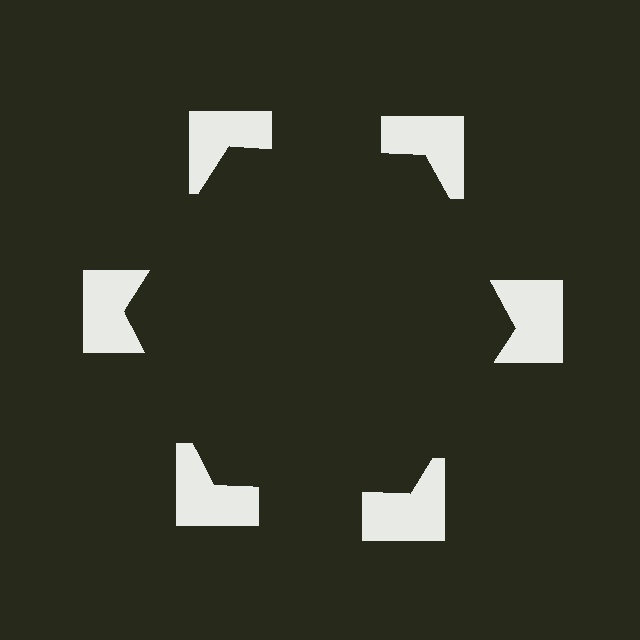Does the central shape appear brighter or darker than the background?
It typically appears slightly darker than the background, even though no actual brightness change is drawn.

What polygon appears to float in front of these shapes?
An illusory hexagon — its edges are inferred from the aligned wedge cuts in the notched squares, not physically drawn.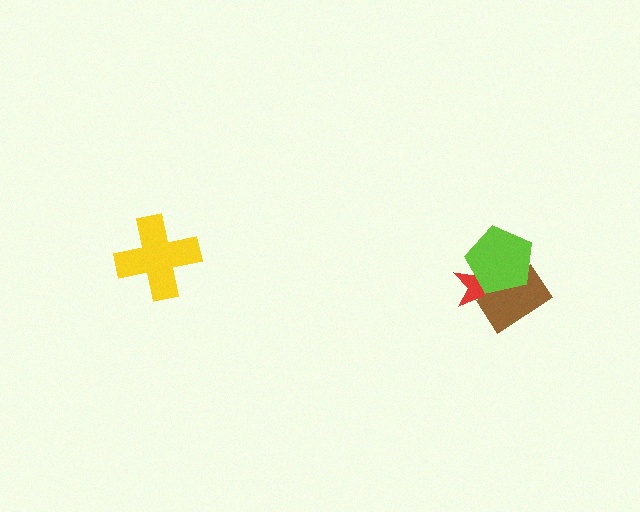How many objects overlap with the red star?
2 objects overlap with the red star.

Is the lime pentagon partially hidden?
No, no other shape covers it.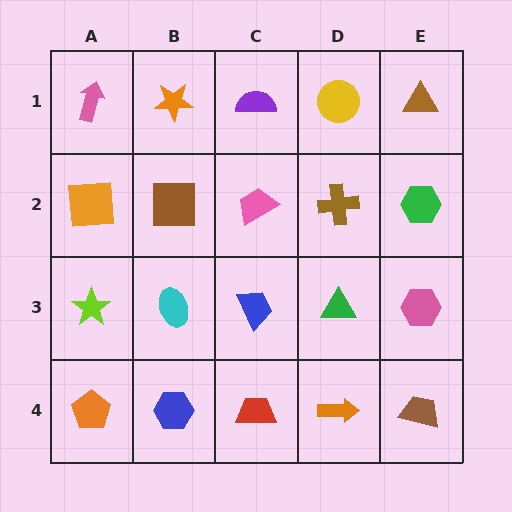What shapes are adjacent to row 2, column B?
An orange star (row 1, column B), a cyan ellipse (row 3, column B), an orange square (row 2, column A), a pink trapezoid (row 2, column C).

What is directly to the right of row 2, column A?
A brown square.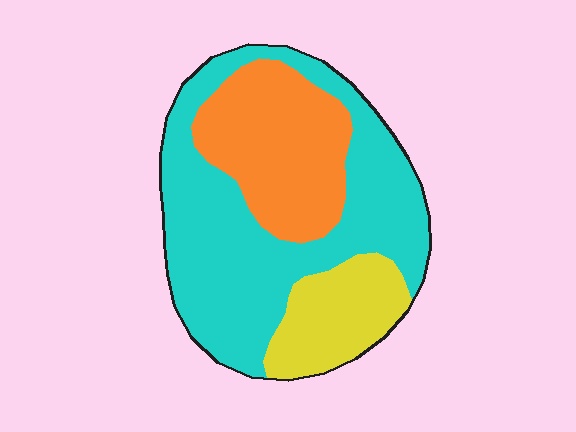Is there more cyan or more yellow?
Cyan.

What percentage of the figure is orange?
Orange takes up about one quarter (1/4) of the figure.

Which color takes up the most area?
Cyan, at roughly 55%.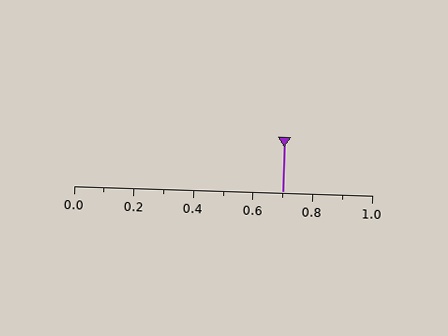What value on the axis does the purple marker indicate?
The marker indicates approximately 0.7.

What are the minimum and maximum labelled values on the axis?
The axis runs from 0.0 to 1.0.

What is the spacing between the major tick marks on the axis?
The major ticks are spaced 0.2 apart.